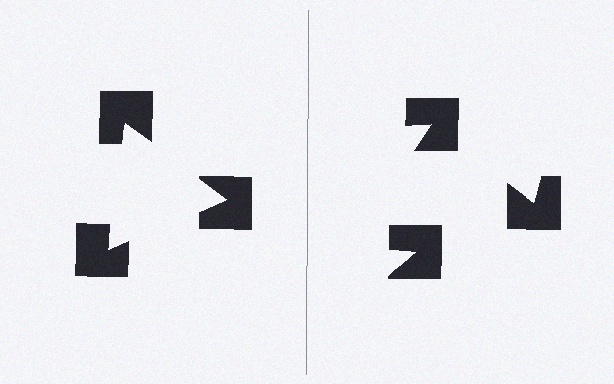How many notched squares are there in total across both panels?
6 — 3 on each side.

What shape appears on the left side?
An illusory triangle.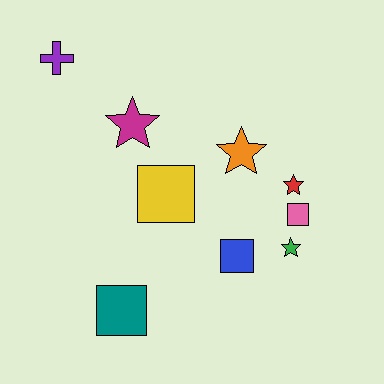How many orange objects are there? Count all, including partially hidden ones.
There is 1 orange object.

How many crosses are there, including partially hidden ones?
There is 1 cross.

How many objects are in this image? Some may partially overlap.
There are 9 objects.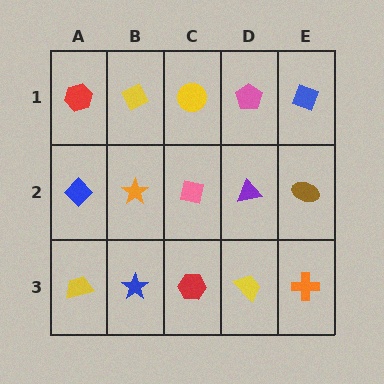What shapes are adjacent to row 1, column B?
An orange star (row 2, column B), a red hexagon (row 1, column A), a yellow circle (row 1, column C).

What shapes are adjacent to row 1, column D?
A purple triangle (row 2, column D), a yellow circle (row 1, column C), a blue diamond (row 1, column E).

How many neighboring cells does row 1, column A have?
2.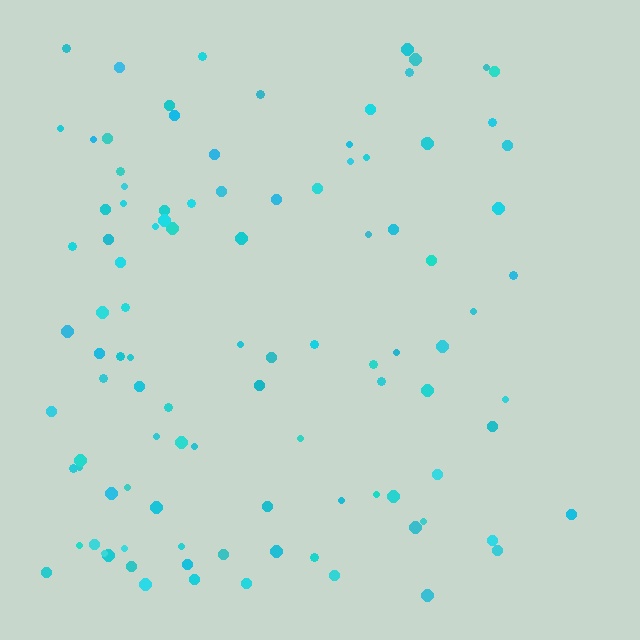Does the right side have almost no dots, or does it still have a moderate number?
Still a moderate number, just noticeably fewer than the left.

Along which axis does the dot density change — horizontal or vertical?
Horizontal.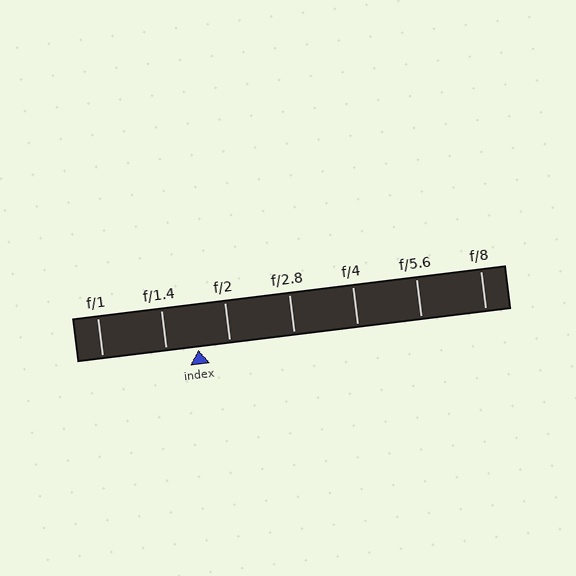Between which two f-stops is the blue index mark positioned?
The index mark is between f/1.4 and f/2.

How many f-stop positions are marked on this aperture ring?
There are 7 f-stop positions marked.